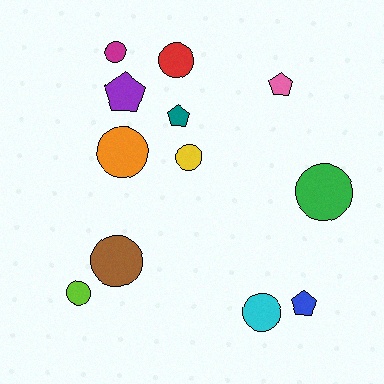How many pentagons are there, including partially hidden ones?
There are 4 pentagons.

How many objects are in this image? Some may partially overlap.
There are 12 objects.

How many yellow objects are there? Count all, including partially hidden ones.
There is 1 yellow object.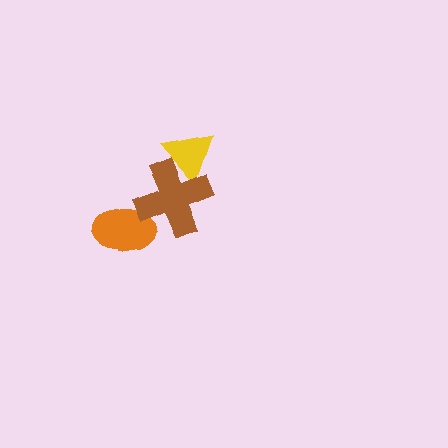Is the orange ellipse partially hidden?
Yes, it is partially covered by another shape.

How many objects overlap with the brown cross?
2 objects overlap with the brown cross.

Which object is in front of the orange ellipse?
The brown cross is in front of the orange ellipse.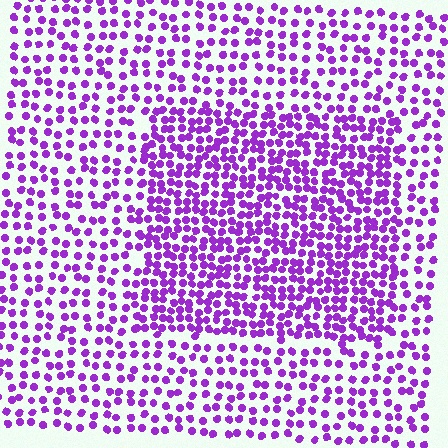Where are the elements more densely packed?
The elements are more densely packed inside the rectangle boundary.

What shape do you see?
I see a rectangle.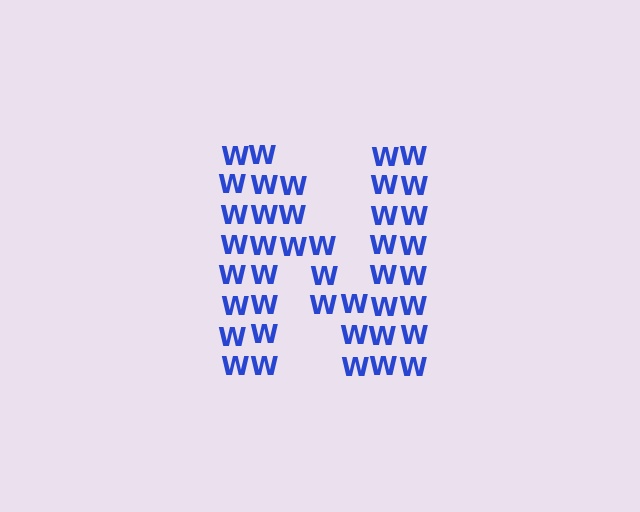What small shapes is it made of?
It is made of small letter W's.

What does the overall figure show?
The overall figure shows the letter N.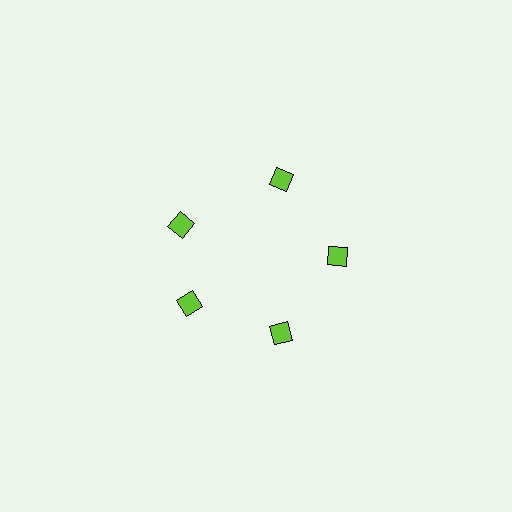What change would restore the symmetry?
The symmetry would be restored by rotating it back into even spacing with its neighbors so that all 5 squares sit at equal angles and equal distance from the center.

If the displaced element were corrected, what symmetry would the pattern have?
It would have 5-fold rotational symmetry — the pattern would map onto itself every 72 degrees.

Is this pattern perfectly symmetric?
No. The 5 lime squares are arranged in a ring, but one element near the 10 o'clock position is rotated out of alignment along the ring, breaking the 5-fold rotational symmetry.